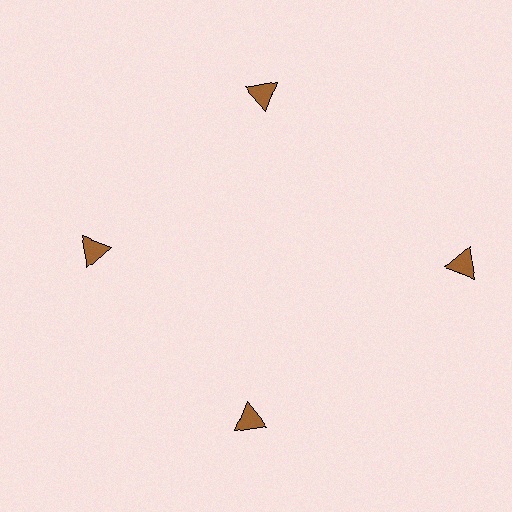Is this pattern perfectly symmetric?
No. The 4 brown triangles are arranged in a ring, but one element near the 3 o'clock position is pushed outward from the center, breaking the 4-fold rotational symmetry.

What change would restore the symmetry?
The symmetry would be restored by moving it inward, back onto the ring so that all 4 triangles sit at equal angles and equal distance from the center.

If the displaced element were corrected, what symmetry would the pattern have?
It would have 4-fold rotational symmetry — the pattern would map onto itself every 90 degrees.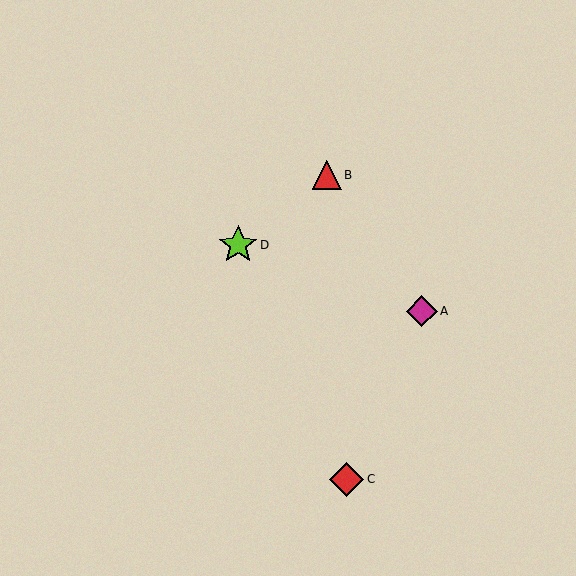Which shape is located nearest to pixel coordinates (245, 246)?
The lime star (labeled D) at (238, 245) is nearest to that location.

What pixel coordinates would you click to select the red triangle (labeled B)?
Click at (327, 175) to select the red triangle B.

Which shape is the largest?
The lime star (labeled D) is the largest.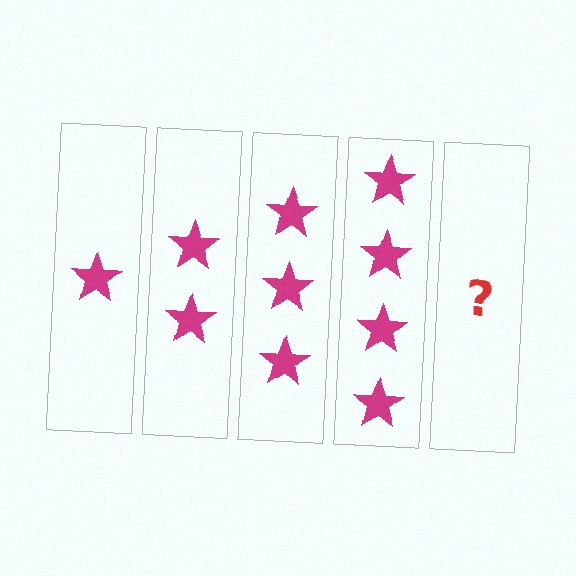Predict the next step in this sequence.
The next step is 5 stars.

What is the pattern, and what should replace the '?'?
The pattern is that each step adds one more star. The '?' should be 5 stars.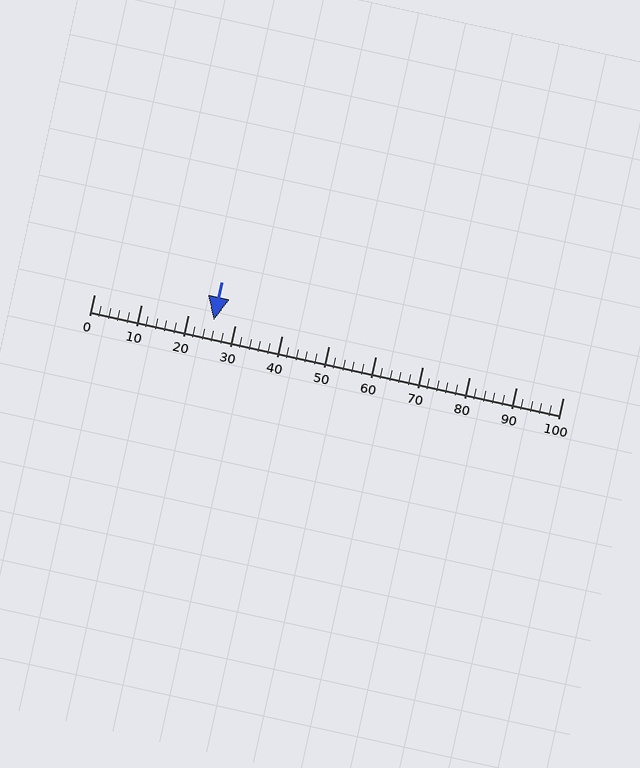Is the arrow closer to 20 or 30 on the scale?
The arrow is closer to 30.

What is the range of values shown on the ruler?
The ruler shows values from 0 to 100.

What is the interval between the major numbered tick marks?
The major tick marks are spaced 10 units apart.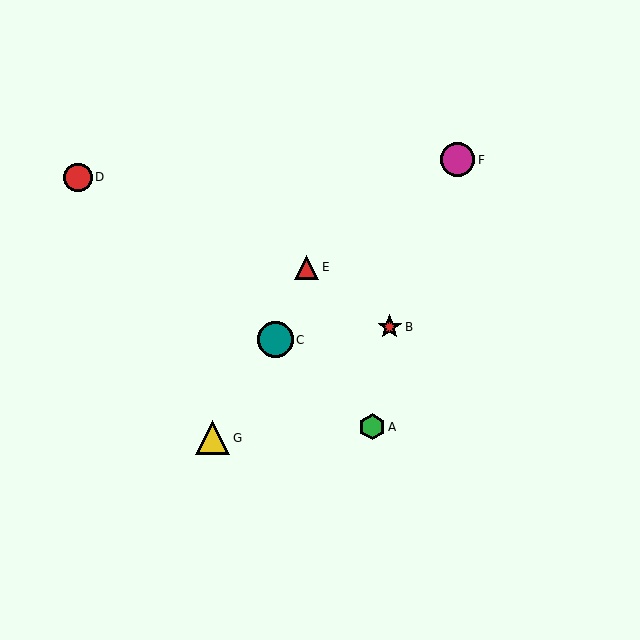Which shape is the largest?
The teal circle (labeled C) is the largest.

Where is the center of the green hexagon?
The center of the green hexagon is at (372, 427).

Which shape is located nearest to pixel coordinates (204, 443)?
The yellow triangle (labeled G) at (213, 438) is nearest to that location.